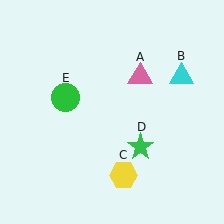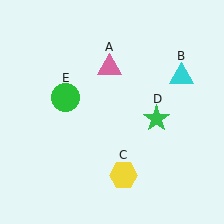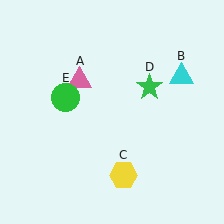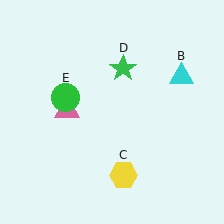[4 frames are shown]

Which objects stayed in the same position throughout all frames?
Cyan triangle (object B) and yellow hexagon (object C) and green circle (object E) remained stationary.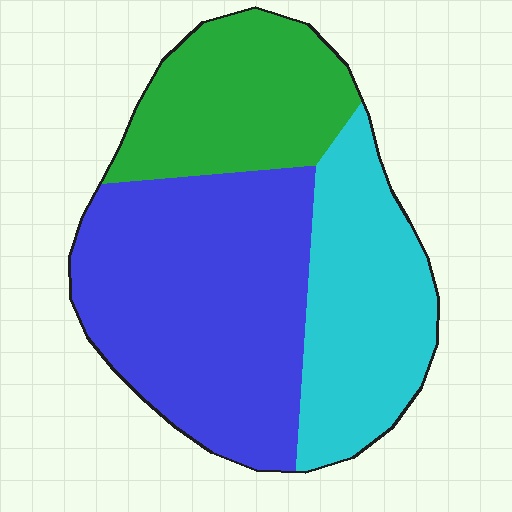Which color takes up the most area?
Blue, at roughly 45%.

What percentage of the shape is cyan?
Cyan covers roughly 30% of the shape.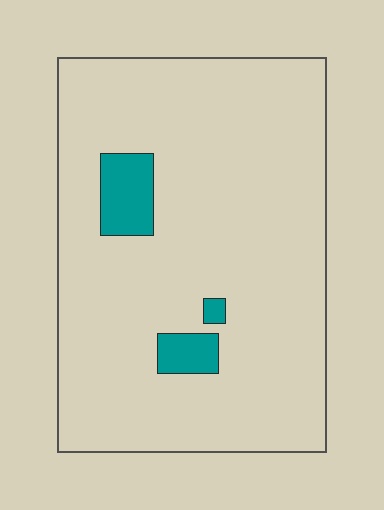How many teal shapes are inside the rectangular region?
3.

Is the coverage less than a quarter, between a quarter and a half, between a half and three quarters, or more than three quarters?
Less than a quarter.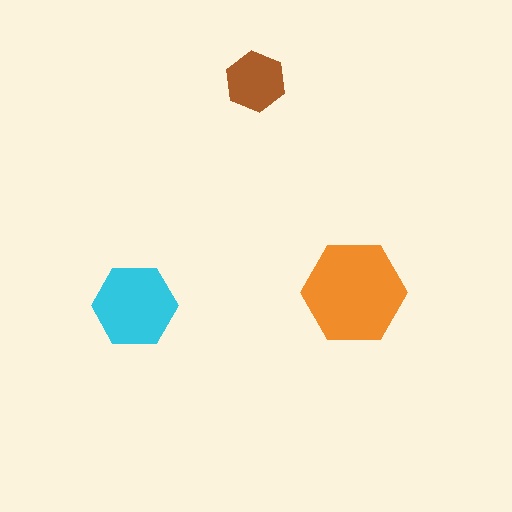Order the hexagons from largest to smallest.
the orange one, the cyan one, the brown one.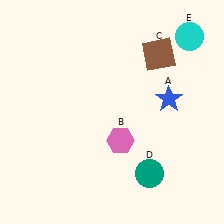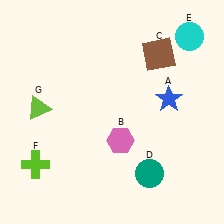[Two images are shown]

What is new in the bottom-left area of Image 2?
A lime cross (F) was added in the bottom-left area of Image 2.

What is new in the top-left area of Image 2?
A lime triangle (G) was added in the top-left area of Image 2.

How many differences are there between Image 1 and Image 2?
There are 2 differences between the two images.